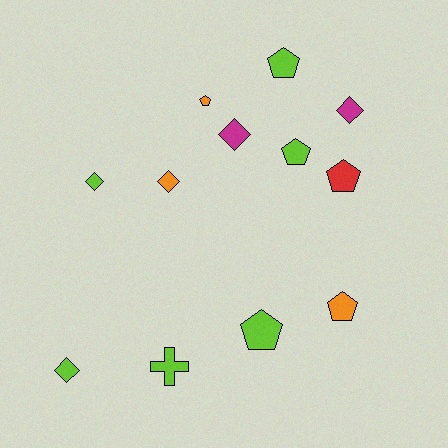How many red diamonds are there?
There are no red diamonds.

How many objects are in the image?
There are 12 objects.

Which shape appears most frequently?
Pentagon, with 6 objects.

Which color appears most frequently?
Lime, with 6 objects.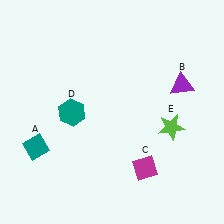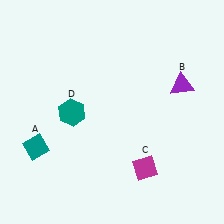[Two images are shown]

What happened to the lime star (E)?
The lime star (E) was removed in Image 2. It was in the bottom-right area of Image 1.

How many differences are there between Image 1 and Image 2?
There is 1 difference between the two images.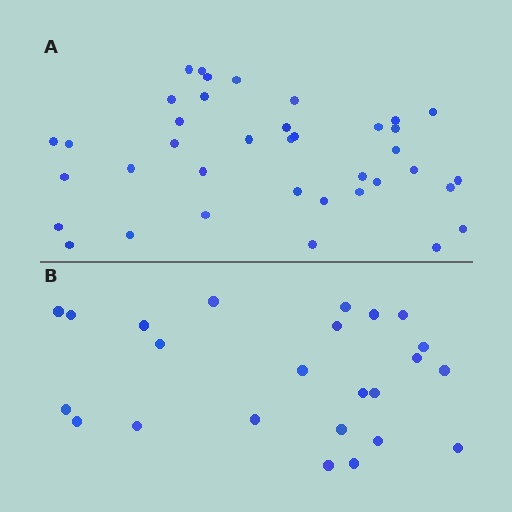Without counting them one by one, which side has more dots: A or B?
Region A (the top region) has more dots.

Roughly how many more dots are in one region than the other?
Region A has approximately 15 more dots than region B.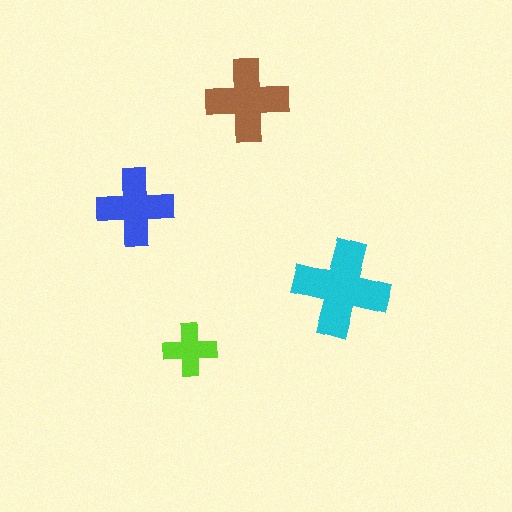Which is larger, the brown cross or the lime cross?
The brown one.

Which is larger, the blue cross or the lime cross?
The blue one.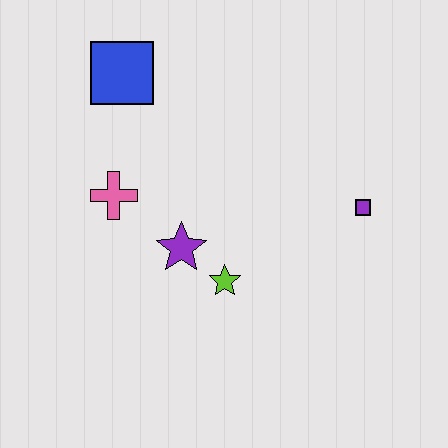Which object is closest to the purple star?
The lime star is closest to the purple star.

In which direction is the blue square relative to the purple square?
The blue square is to the left of the purple square.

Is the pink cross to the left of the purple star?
Yes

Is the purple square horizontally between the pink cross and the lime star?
No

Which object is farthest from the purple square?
The blue square is farthest from the purple square.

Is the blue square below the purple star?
No